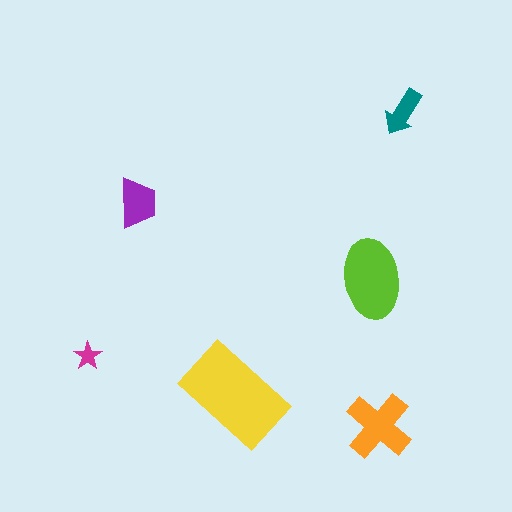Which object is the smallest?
The magenta star.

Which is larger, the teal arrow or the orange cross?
The orange cross.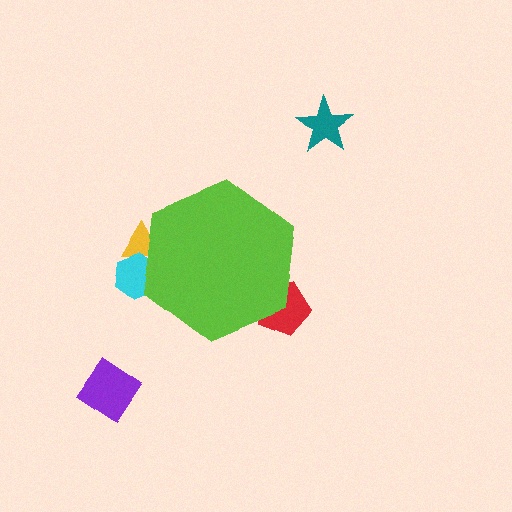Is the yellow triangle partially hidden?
Yes, the yellow triangle is partially hidden behind the lime hexagon.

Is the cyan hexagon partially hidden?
Yes, the cyan hexagon is partially hidden behind the lime hexagon.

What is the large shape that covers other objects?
A lime hexagon.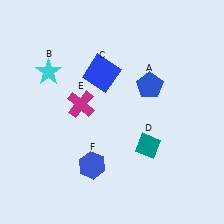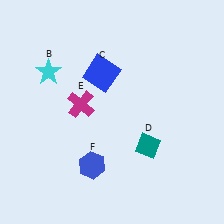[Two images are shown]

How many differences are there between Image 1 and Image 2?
There is 1 difference between the two images.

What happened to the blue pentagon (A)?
The blue pentagon (A) was removed in Image 2. It was in the top-right area of Image 1.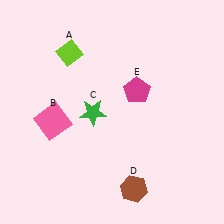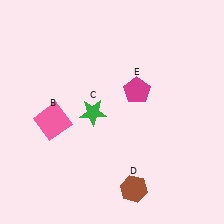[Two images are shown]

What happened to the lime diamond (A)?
The lime diamond (A) was removed in Image 2. It was in the top-left area of Image 1.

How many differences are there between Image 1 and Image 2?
There is 1 difference between the two images.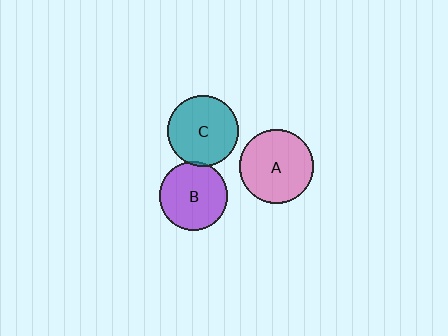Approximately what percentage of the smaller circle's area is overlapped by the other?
Approximately 5%.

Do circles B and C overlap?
Yes.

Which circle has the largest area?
Circle A (pink).